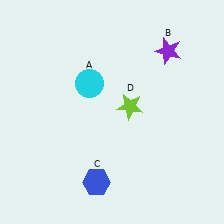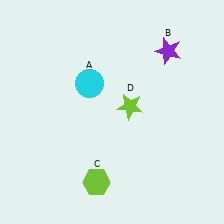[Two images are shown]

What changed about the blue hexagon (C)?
In Image 1, C is blue. In Image 2, it changed to lime.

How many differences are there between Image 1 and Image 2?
There is 1 difference between the two images.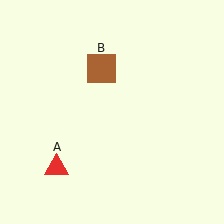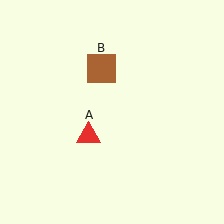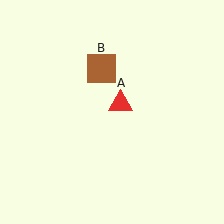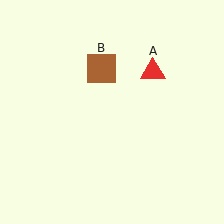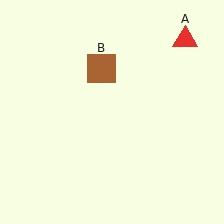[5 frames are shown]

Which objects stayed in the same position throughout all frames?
Brown square (object B) remained stationary.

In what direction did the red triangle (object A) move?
The red triangle (object A) moved up and to the right.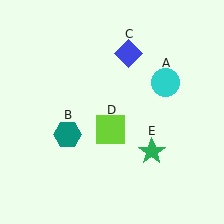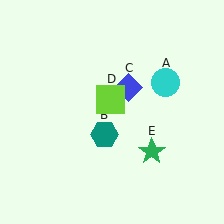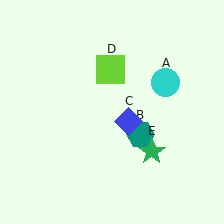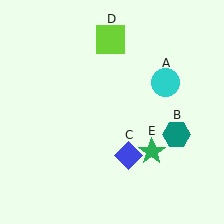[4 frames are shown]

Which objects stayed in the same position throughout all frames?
Cyan circle (object A) and green star (object E) remained stationary.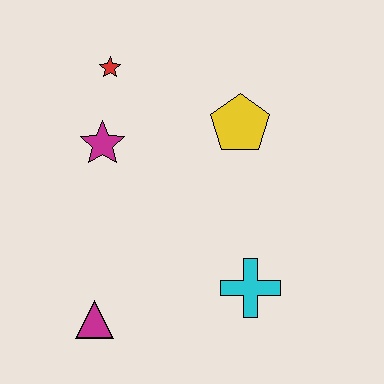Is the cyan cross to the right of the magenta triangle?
Yes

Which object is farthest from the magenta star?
The cyan cross is farthest from the magenta star.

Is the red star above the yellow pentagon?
Yes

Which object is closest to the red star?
The magenta star is closest to the red star.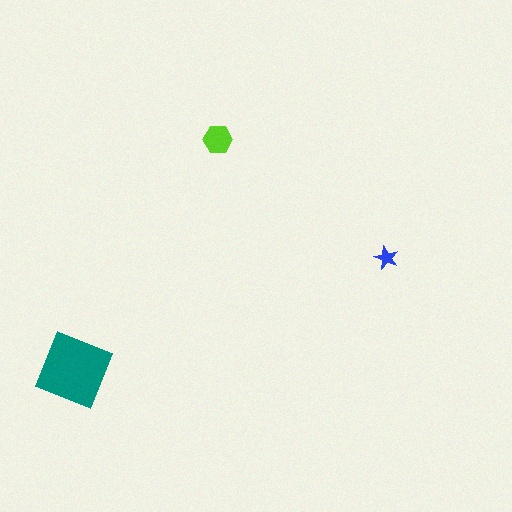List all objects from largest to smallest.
The teal diamond, the lime hexagon, the blue star.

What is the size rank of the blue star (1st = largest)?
3rd.